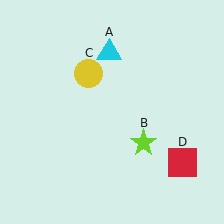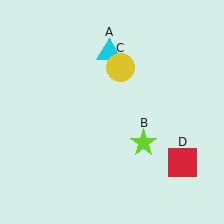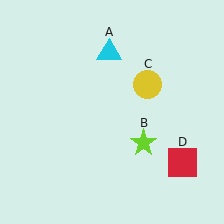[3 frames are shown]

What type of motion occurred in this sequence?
The yellow circle (object C) rotated clockwise around the center of the scene.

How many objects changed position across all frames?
1 object changed position: yellow circle (object C).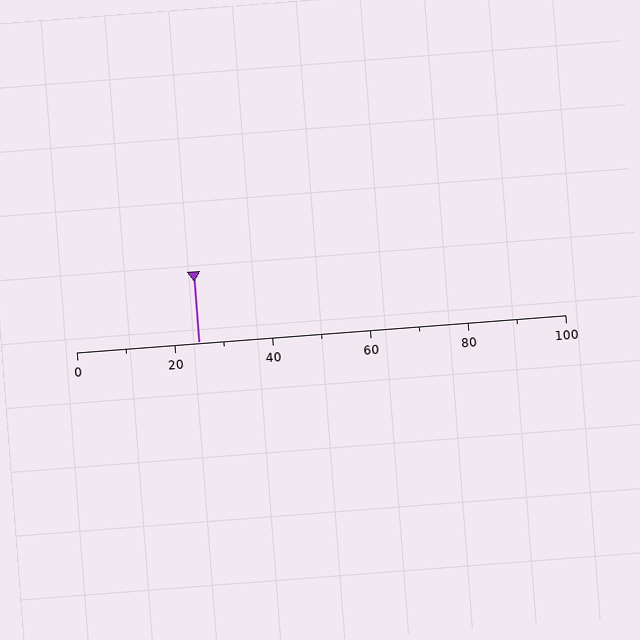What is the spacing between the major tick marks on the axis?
The major ticks are spaced 20 apart.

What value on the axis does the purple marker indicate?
The marker indicates approximately 25.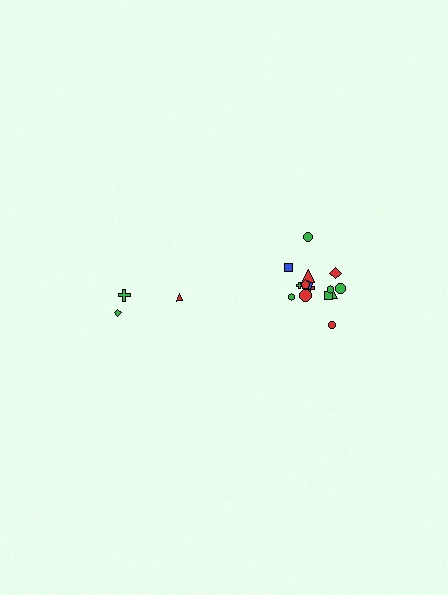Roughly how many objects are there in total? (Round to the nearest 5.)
Roughly 20 objects in total.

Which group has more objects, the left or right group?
The right group.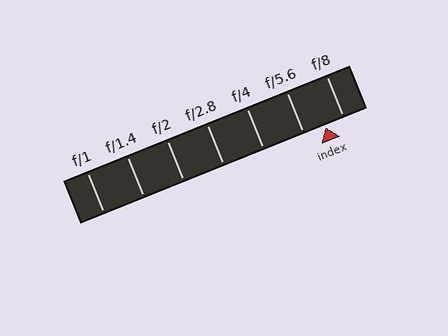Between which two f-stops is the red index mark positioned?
The index mark is between f/5.6 and f/8.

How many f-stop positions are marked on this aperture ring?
There are 7 f-stop positions marked.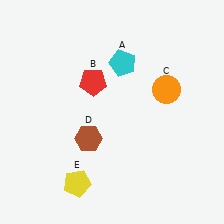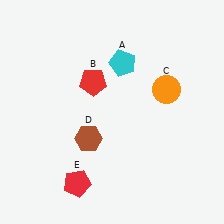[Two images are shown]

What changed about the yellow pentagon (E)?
In Image 1, E is yellow. In Image 2, it changed to red.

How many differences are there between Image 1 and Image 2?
There is 1 difference between the two images.